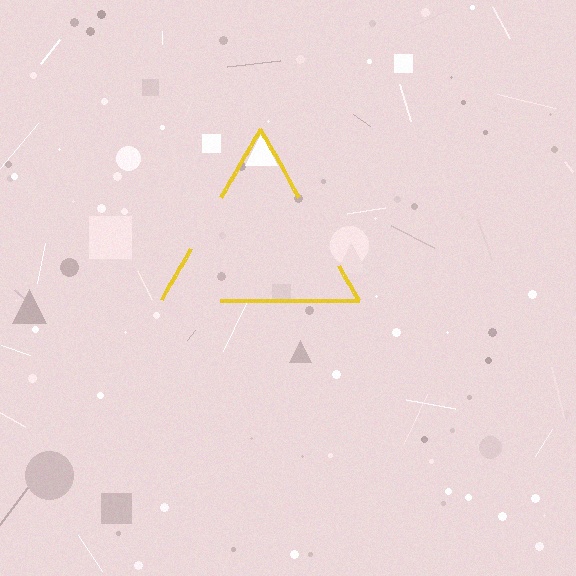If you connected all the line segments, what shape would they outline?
They would outline a triangle.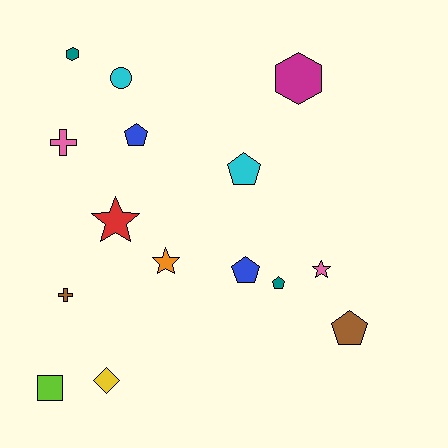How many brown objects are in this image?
There are 2 brown objects.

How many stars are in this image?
There are 3 stars.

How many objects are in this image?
There are 15 objects.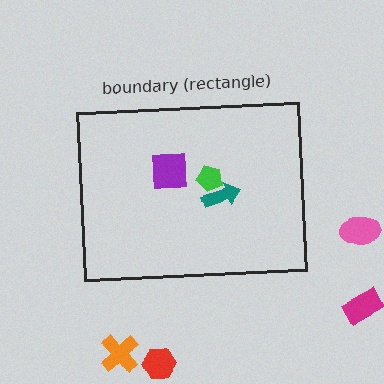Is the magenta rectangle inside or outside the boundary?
Outside.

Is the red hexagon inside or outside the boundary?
Outside.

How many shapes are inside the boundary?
3 inside, 4 outside.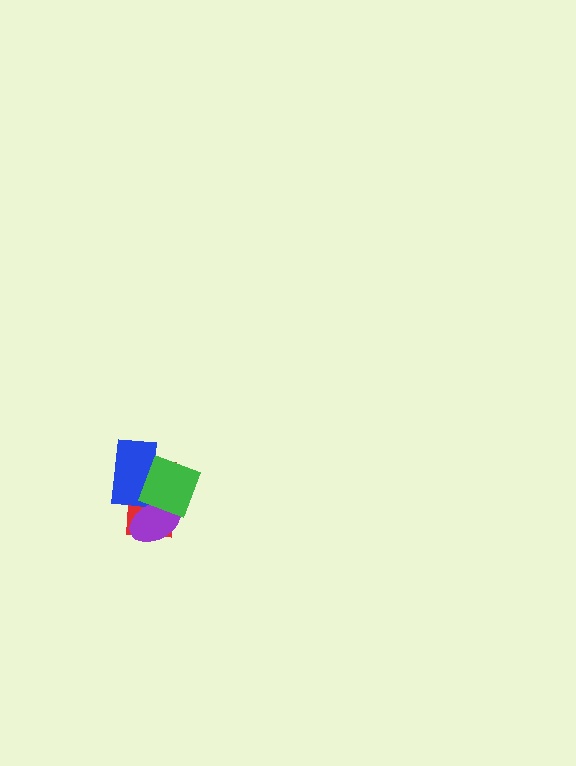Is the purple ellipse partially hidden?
Yes, it is partially covered by another shape.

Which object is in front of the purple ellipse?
The green diamond is in front of the purple ellipse.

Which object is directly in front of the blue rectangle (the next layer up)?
The purple ellipse is directly in front of the blue rectangle.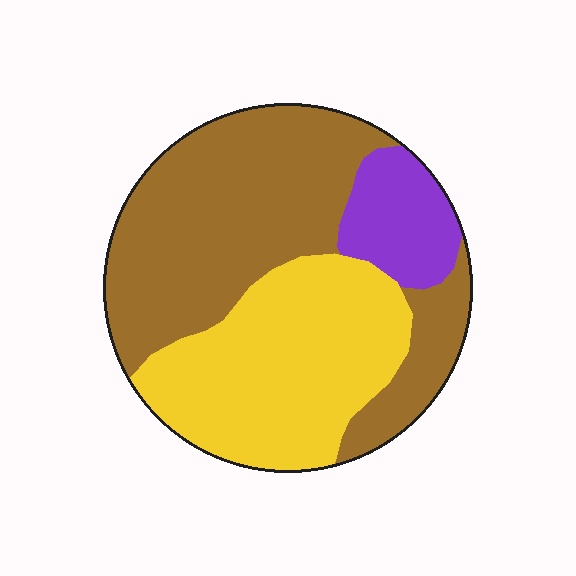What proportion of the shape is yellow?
Yellow takes up about three eighths (3/8) of the shape.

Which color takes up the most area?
Brown, at roughly 50%.